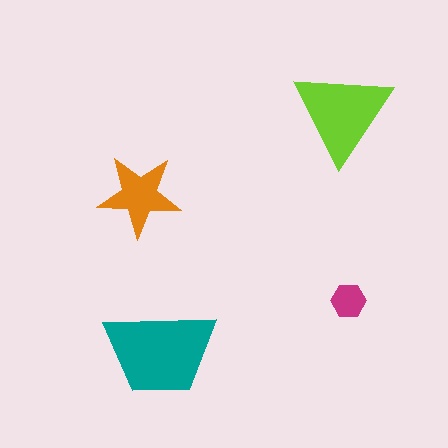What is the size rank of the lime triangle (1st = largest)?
2nd.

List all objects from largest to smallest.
The teal trapezoid, the lime triangle, the orange star, the magenta hexagon.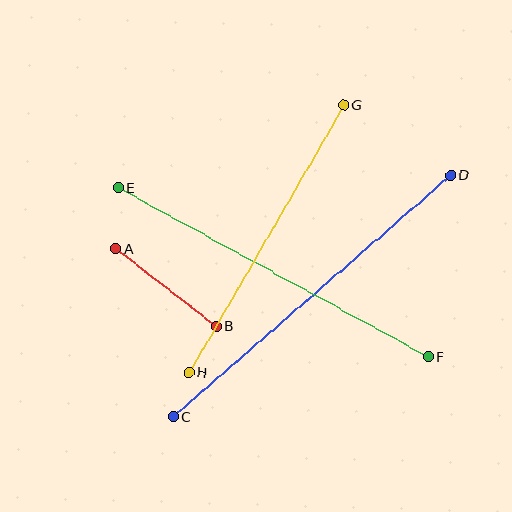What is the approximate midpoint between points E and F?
The midpoint is at approximately (273, 272) pixels.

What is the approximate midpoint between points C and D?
The midpoint is at approximately (312, 296) pixels.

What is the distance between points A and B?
The distance is approximately 127 pixels.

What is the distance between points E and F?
The distance is approximately 353 pixels.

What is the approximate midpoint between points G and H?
The midpoint is at approximately (266, 238) pixels.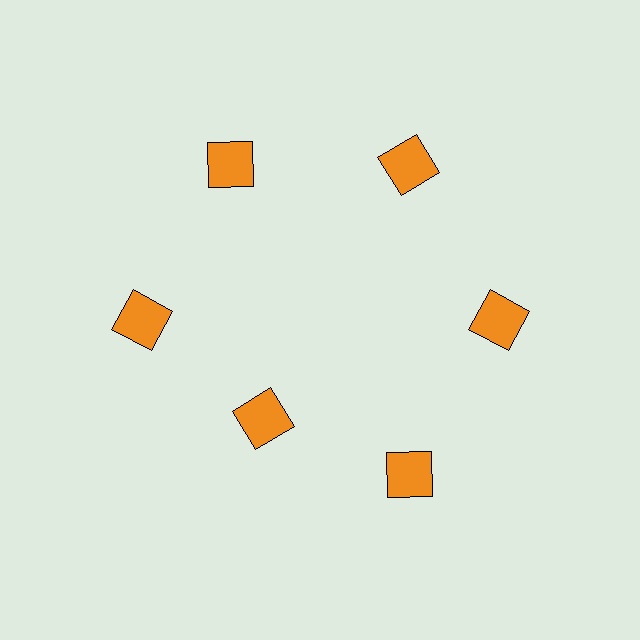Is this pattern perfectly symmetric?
No. The 6 orange squares are arranged in a ring, but one element near the 7 o'clock position is pulled inward toward the center, breaking the 6-fold rotational symmetry.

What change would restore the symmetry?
The symmetry would be restored by moving it outward, back onto the ring so that all 6 squares sit at equal angles and equal distance from the center.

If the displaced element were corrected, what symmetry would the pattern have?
It would have 6-fold rotational symmetry — the pattern would map onto itself every 60 degrees.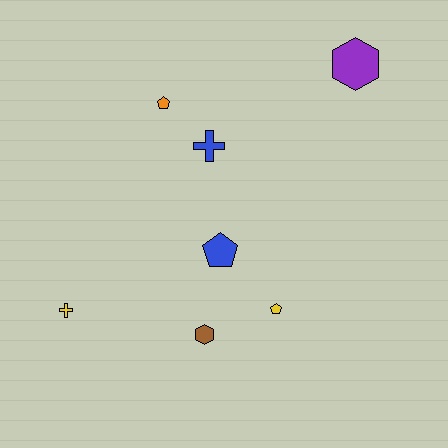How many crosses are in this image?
There are 2 crosses.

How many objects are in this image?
There are 7 objects.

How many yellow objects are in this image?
There are 2 yellow objects.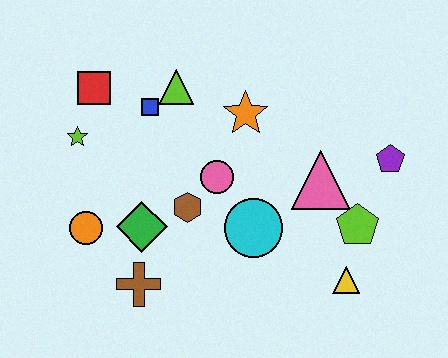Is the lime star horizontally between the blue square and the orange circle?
No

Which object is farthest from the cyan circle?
The red square is farthest from the cyan circle.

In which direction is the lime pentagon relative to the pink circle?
The lime pentagon is to the right of the pink circle.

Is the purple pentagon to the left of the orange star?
No